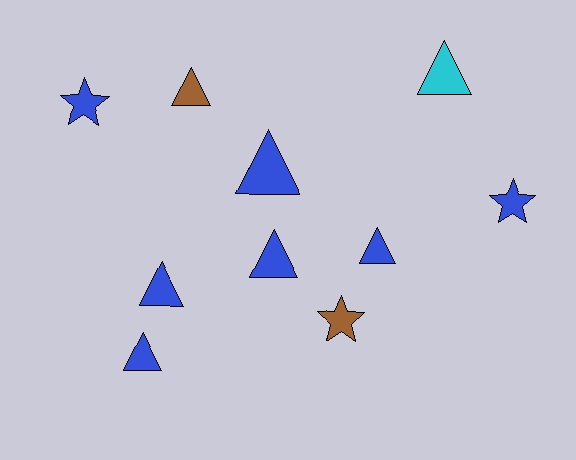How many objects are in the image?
There are 10 objects.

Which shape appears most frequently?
Triangle, with 7 objects.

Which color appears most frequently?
Blue, with 7 objects.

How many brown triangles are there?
There is 1 brown triangle.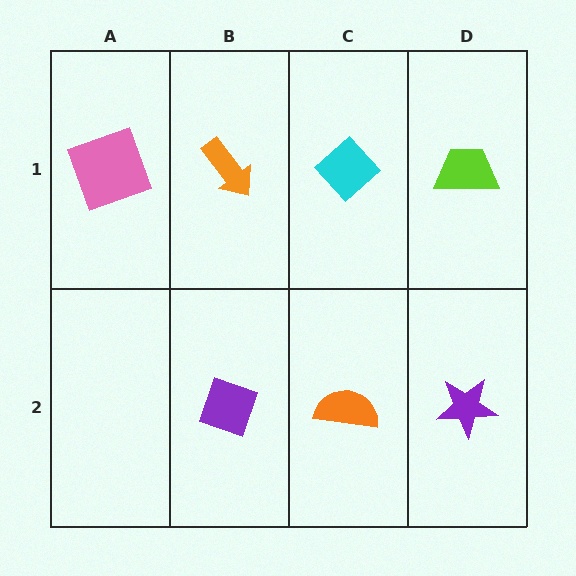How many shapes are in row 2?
3 shapes.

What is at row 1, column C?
A cyan diamond.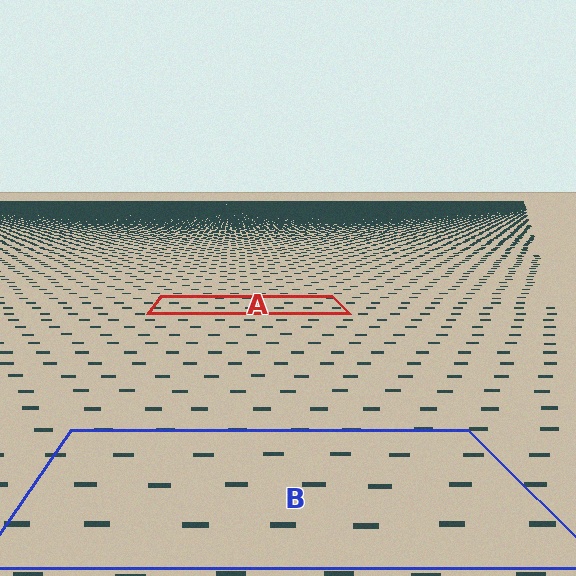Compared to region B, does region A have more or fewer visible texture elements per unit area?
Region A has more texture elements per unit area — they are packed more densely because it is farther away.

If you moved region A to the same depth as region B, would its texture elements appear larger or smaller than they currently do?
They would appear larger. At a closer depth, the same texture elements are projected at a bigger on-screen size.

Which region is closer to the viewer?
Region B is closer. The texture elements there are larger and more spread out.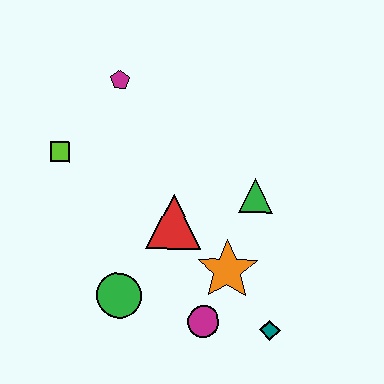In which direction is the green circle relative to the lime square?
The green circle is below the lime square.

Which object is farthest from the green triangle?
The lime square is farthest from the green triangle.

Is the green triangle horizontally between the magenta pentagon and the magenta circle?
No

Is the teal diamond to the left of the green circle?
No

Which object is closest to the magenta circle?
The orange star is closest to the magenta circle.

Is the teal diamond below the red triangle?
Yes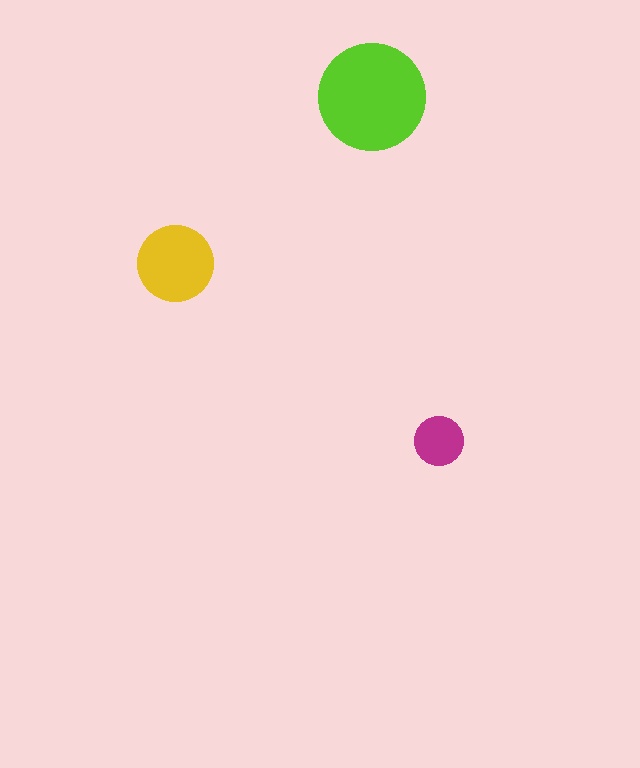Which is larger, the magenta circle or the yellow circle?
The yellow one.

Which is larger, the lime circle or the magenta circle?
The lime one.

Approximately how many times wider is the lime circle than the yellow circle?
About 1.5 times wider.